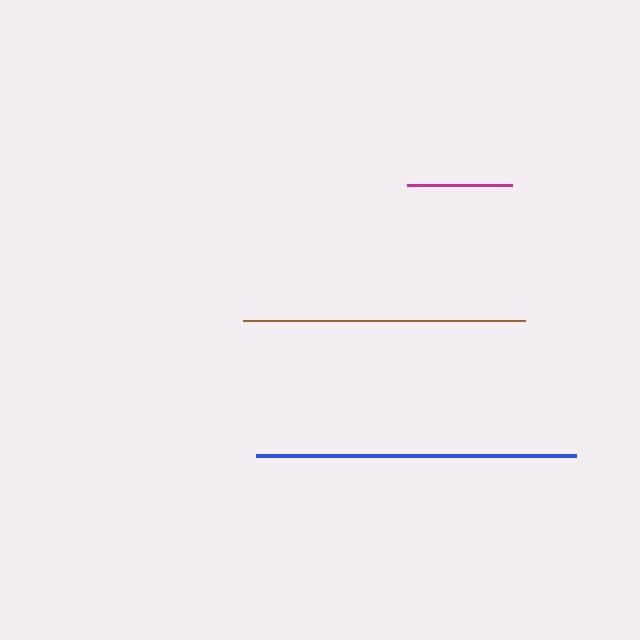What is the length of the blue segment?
The blue segment is approximately 320 pixels long.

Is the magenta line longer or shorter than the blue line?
The blue line is longer than the magenta line.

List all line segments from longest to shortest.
From longest to shortest: blue, brown, magenta.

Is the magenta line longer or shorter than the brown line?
The brown line is longer than the magenta line.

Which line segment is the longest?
The blue line is the longest at approximately 320 pixels.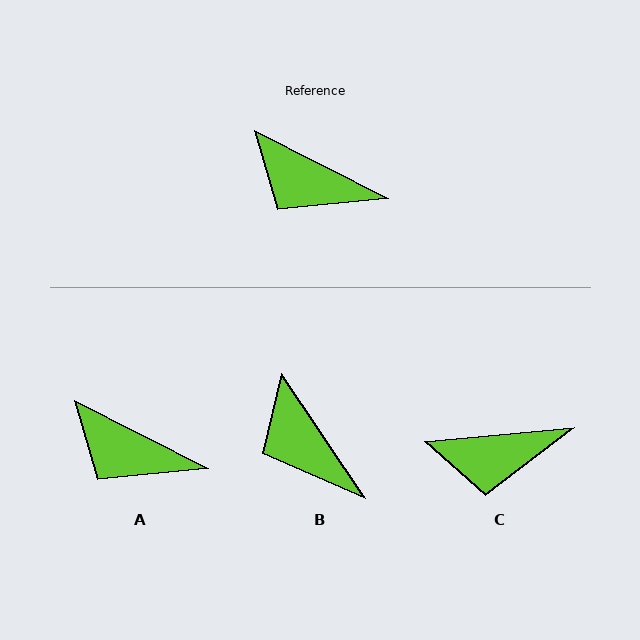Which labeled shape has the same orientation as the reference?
A.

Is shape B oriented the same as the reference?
No, it is off by about 29 degrees.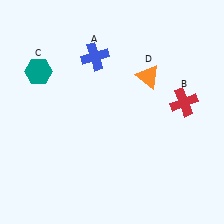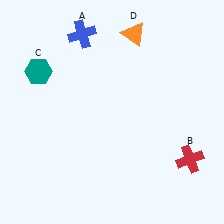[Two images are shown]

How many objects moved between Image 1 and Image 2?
3 objects moved between the two images.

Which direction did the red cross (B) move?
The red cross (B) moved down.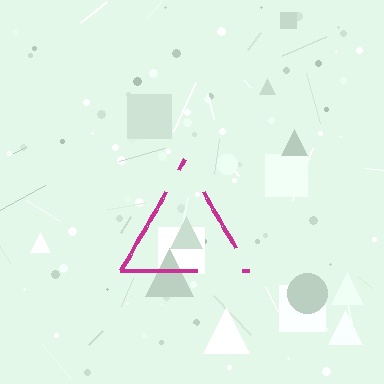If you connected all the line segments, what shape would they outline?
They would outline a triangle.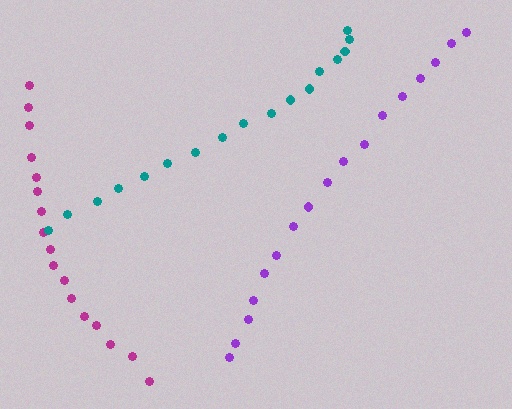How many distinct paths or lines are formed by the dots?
There are 3 distinct paths.